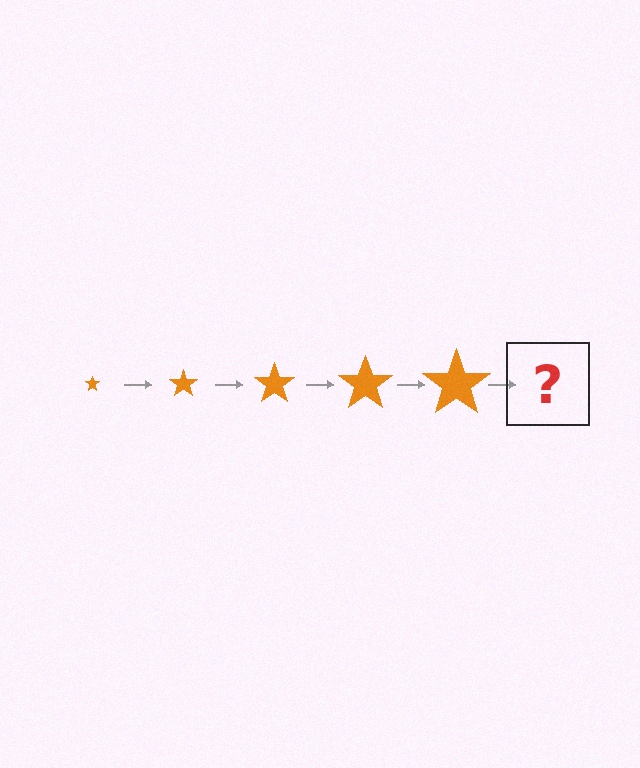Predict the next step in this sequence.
The next step is an orange star, larger than the previous one.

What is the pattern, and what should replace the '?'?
The pattern is that the star gets progressively larger each step. The '?' should be an orange star, larger than the previous one.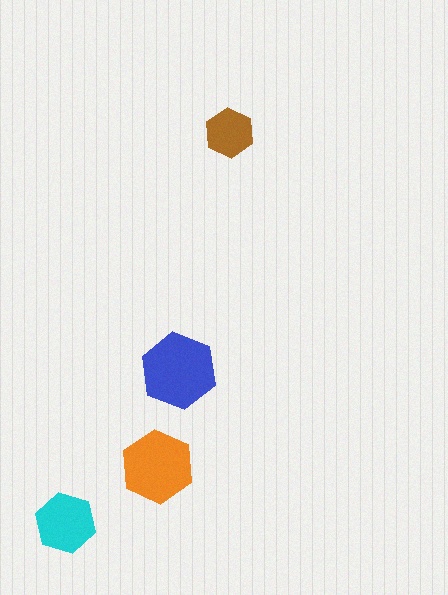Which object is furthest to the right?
The brown hexagon is rightmost.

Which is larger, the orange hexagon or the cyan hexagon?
The orange one.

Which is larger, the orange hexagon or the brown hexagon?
The orange one.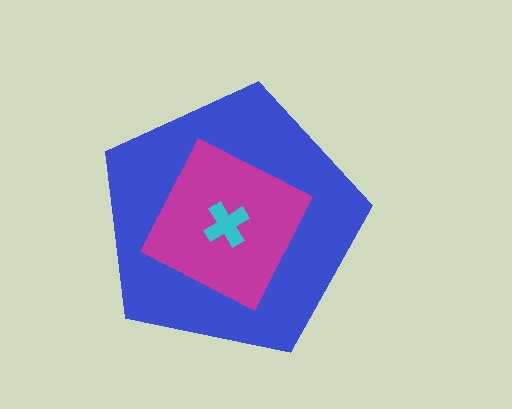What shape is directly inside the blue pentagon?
The magenta diamond.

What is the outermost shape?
The blue pentagon.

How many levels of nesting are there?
3.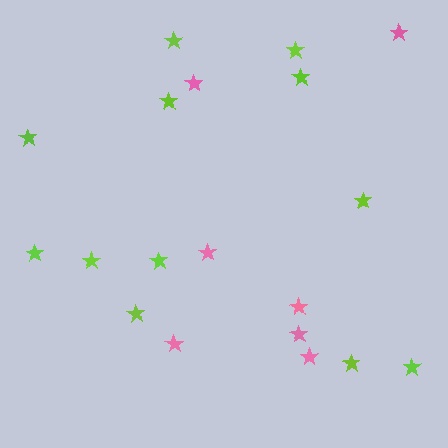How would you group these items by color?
There are 2 groups: one group of pink stars (7) and one group of lime stars (12).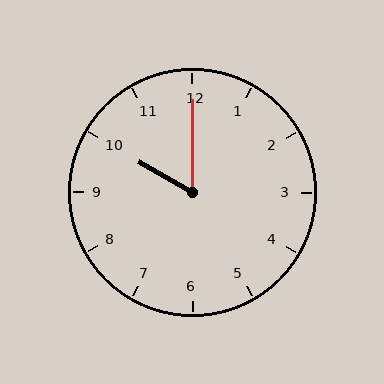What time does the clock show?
10:00.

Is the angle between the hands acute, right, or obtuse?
It is acute.